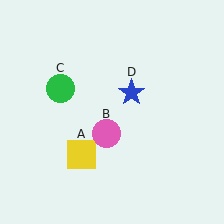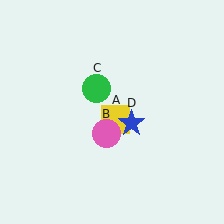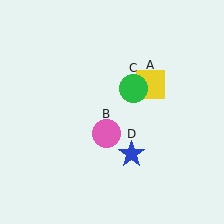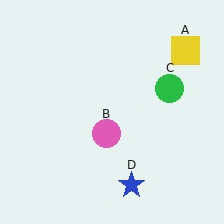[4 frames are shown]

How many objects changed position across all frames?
3 objects changed position: yellow square (object A), green circle (object C), blue star (object D).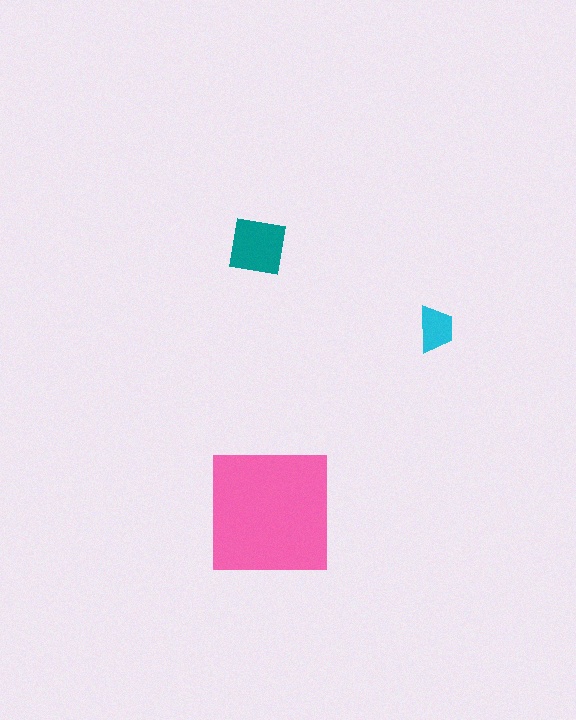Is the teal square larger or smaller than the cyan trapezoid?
Larger.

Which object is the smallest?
The cyan trapezoid.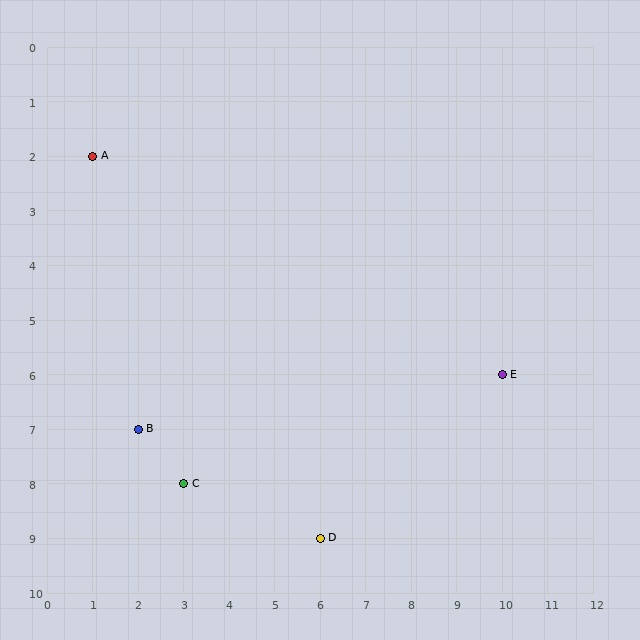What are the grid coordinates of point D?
Point D is at grid coordinates (6, 9).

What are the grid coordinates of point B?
Point B is at grid coordinates (2, 7).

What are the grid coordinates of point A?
Point A is at grid coordinates (1, 2).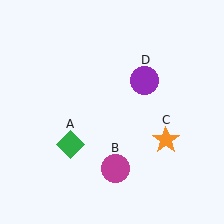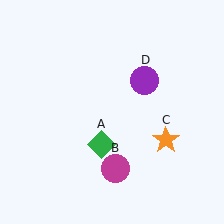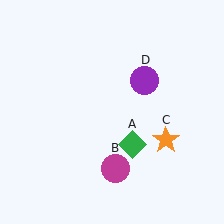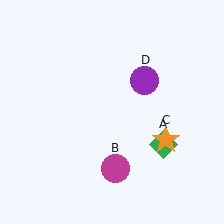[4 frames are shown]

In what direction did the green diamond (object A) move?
The green diamond (object A) moved right.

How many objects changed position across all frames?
1 object changed position: green diamond (object A).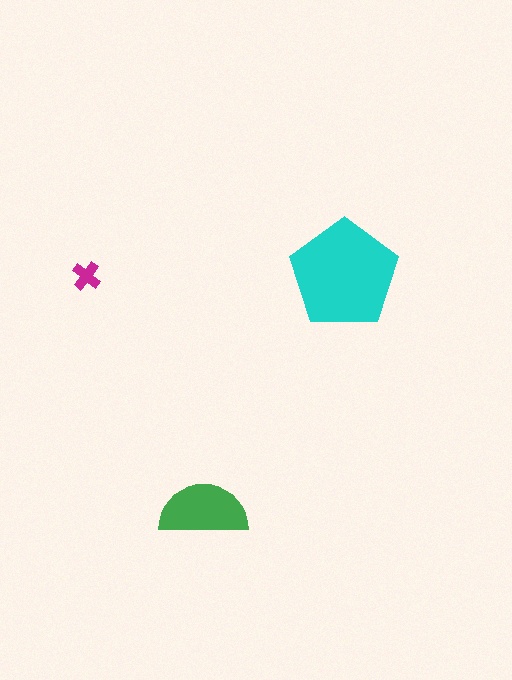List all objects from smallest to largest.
The magenta cross, the green semicircle, the cyan pentagon.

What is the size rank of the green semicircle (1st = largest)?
2nd.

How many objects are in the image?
There are 3 objects in the image.